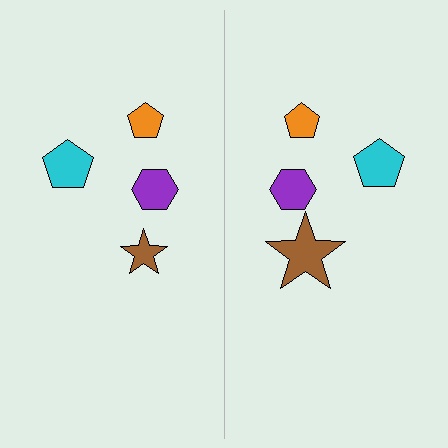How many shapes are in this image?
There are 8 shapes in this image.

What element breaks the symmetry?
The brown star on the right side has a different size than its mirror counterpart.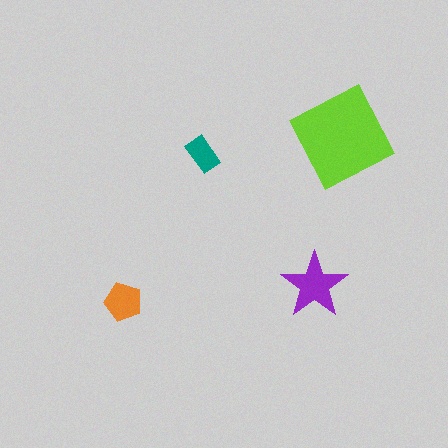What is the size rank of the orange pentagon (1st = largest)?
3rd.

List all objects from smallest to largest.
The teal rectangle, the orange pentagon, the purple star, the lime diamond.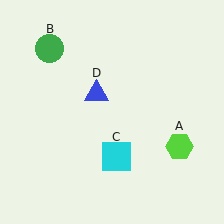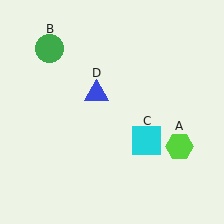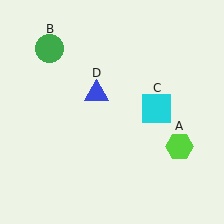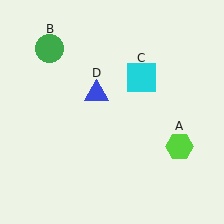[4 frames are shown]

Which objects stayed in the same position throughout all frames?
Lime hexagon (object A) and green circle (object B) and blue triangle (object D) remained stationary.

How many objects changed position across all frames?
1 object changed position: cyan square (object C).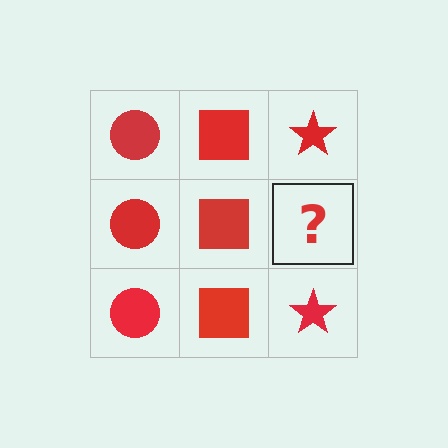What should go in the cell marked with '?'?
The missing cell should contain a red star.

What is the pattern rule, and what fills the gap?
The rule is that each column has a consistent shape. The gap should be filled with a red star.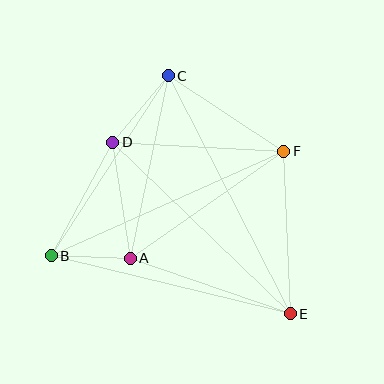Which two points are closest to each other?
Points A and B are closest to each other.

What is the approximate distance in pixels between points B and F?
The distance between B and F is approximately 255 pixels.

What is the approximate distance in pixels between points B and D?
The distance between B and D is approximately 129 pixels.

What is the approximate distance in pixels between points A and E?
The distance between A and E is approximately 169 pixels.